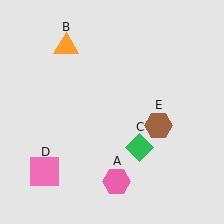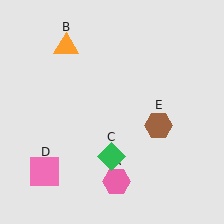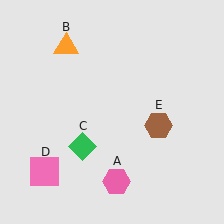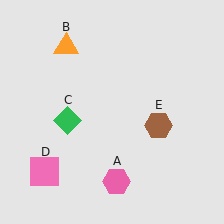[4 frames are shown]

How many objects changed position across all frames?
1 object changed position: green diamond (object C).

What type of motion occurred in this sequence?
The green diamond (object C) rotated clockwise around the center of the scene.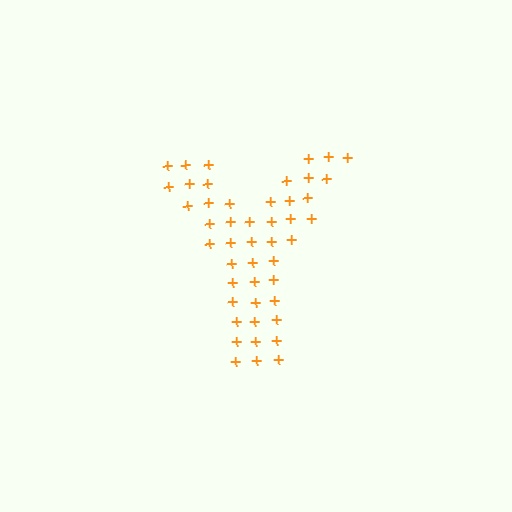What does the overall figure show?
The overall figure shows the letter Y.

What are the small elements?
The small elements are plus signs.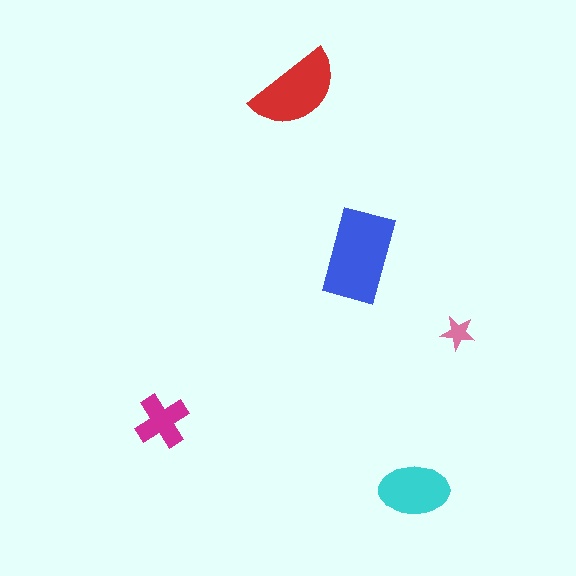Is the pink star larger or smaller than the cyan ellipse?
Smaller.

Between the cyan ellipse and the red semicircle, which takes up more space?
The red semicircle.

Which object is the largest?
The blue rectangle.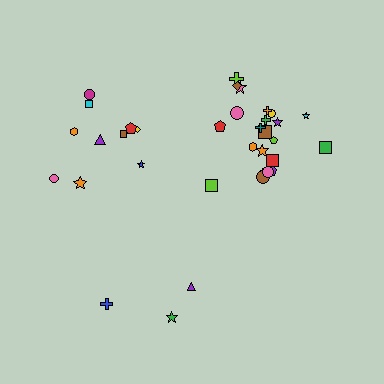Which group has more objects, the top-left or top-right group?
The top-right group.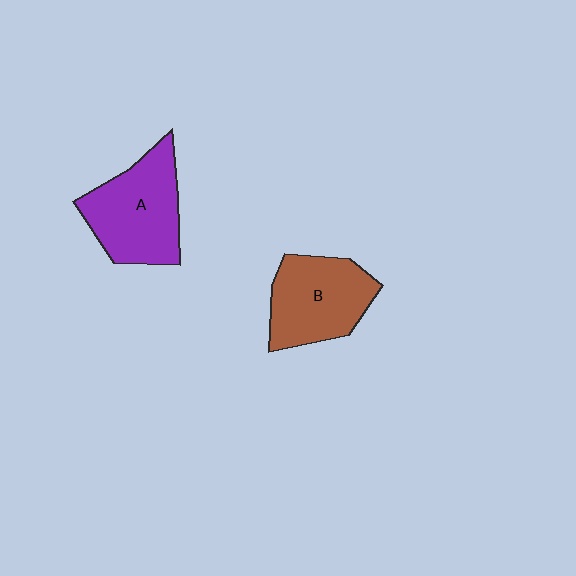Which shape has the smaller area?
Shape B (brown).